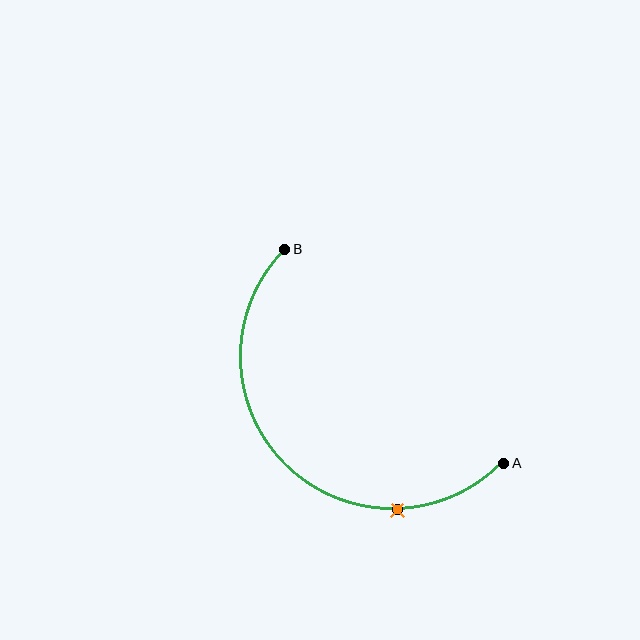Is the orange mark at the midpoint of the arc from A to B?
No. The orange mark lies on the arc but is closer to endpoint A. The arc midpoint would be at the point on the curve equidistant along the arc from both A and B.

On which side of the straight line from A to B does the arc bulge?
The arc bulges below and to the left of the straight line connecting A and B.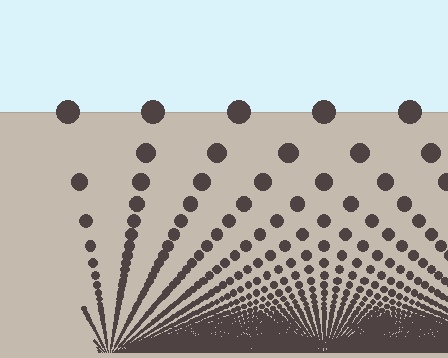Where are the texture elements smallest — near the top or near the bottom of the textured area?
Near the bottom.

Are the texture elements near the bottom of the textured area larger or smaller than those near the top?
Smaller. The gradient is inverted — elements near the bottom are smaller and denser.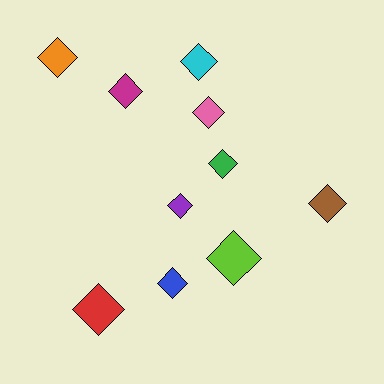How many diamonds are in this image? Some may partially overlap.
There are 10 diamonds.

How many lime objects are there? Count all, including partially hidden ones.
There is 1 lime object.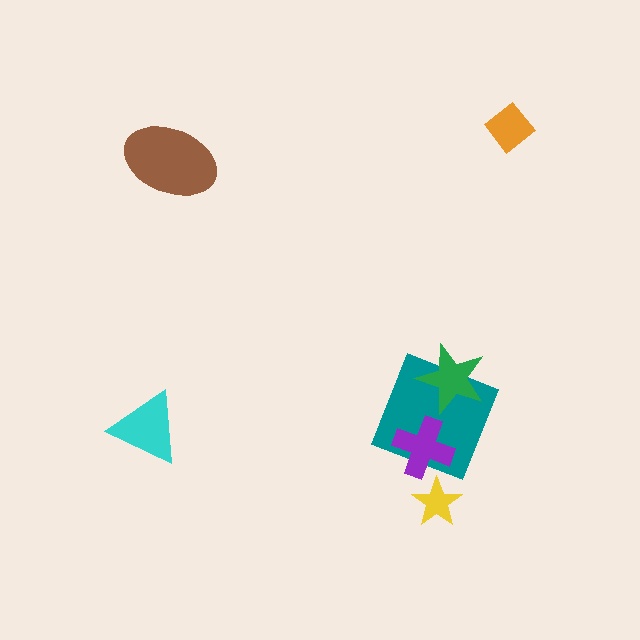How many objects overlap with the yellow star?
0 objects overlap with the yellow star.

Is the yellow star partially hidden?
No, no other shape covers it.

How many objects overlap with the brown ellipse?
0 objects overlap with the brown ellipse.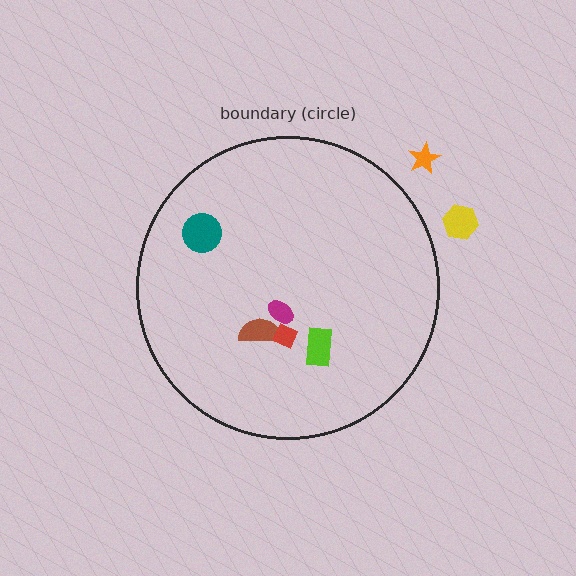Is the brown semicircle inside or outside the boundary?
Inside.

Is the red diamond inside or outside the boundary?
Inside.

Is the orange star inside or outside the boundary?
Outside.